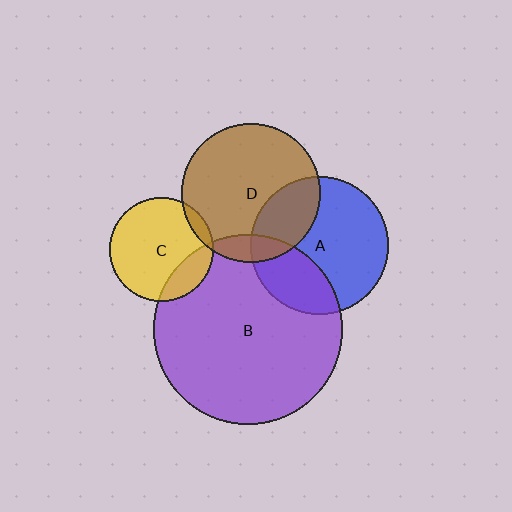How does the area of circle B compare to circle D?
Approximately 1.9 times.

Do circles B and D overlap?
Yes.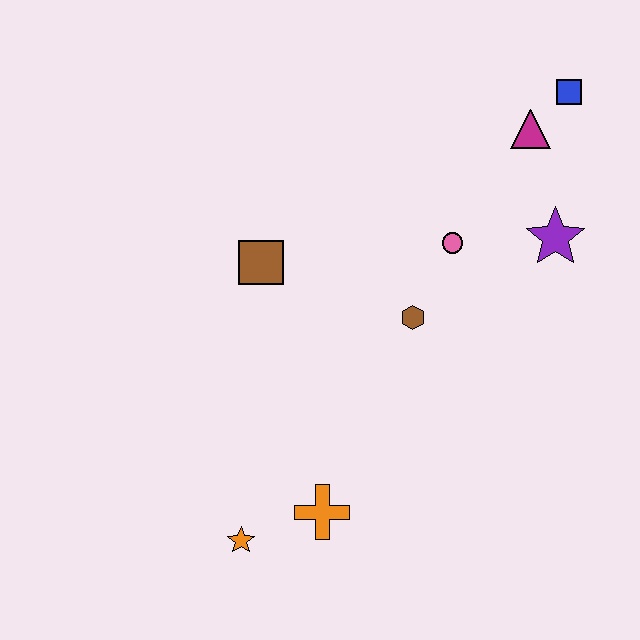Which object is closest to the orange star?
The orange cross is closest to the orange star.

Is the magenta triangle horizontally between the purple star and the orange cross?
Yes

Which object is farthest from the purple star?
The orange star is farthest from the purple star.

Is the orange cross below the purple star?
Yes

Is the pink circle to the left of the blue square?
Yes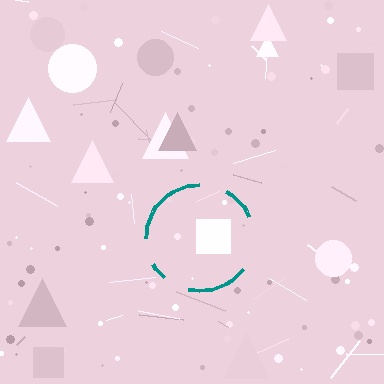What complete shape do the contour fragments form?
The contour fragments form a circle.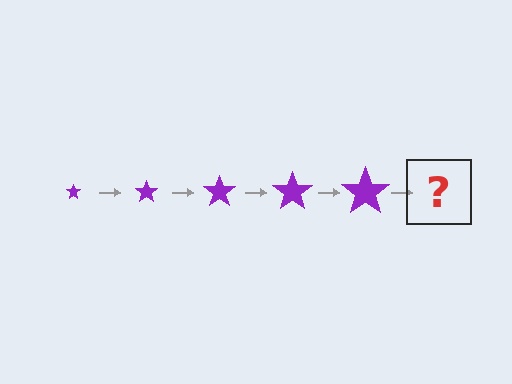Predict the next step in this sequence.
The next step is a purple star, larger than the previous one.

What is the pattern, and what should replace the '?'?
The pattern is that the star gets progressively larger each step. The '?' should be a purple star, larger than the previous one.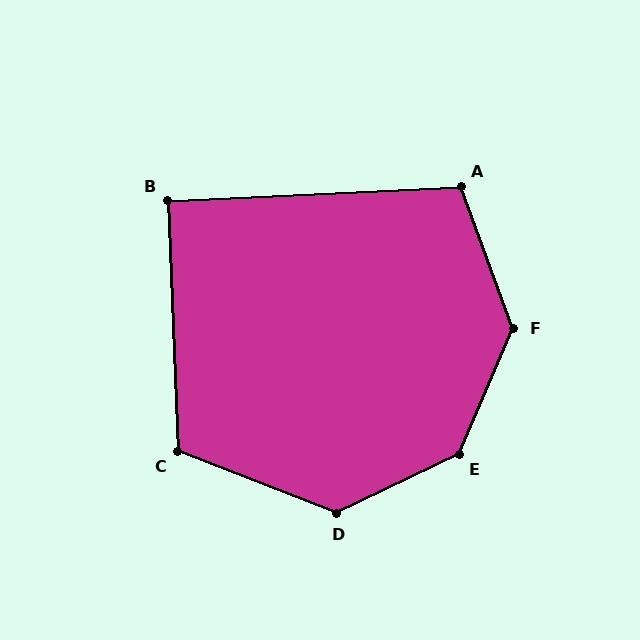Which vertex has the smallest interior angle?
B, at approximately 90 degrees.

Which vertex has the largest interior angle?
E, at approximately 139 degrees.